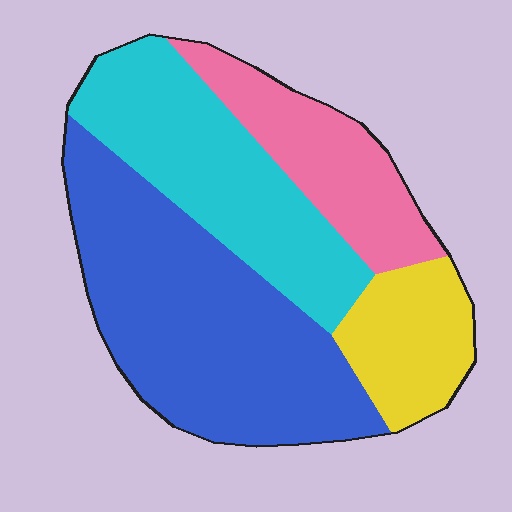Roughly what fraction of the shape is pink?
Pink takes up about one sixth (1/6) of the shape.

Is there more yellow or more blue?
Blue.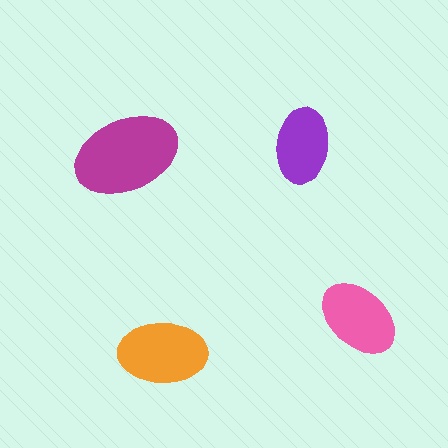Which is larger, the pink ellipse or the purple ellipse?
The pink one.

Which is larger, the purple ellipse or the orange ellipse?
The orange one.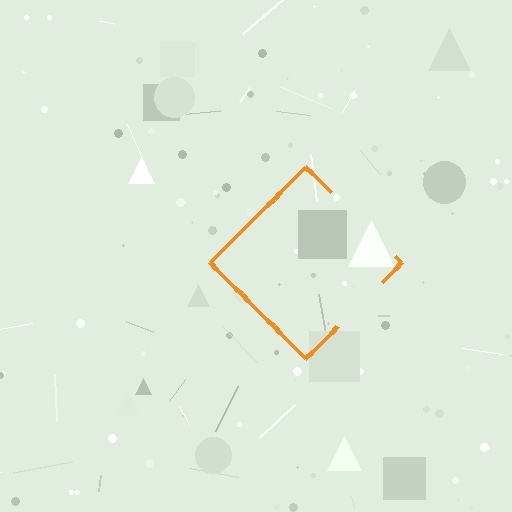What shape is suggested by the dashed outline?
The dashed outline suggests a diamond.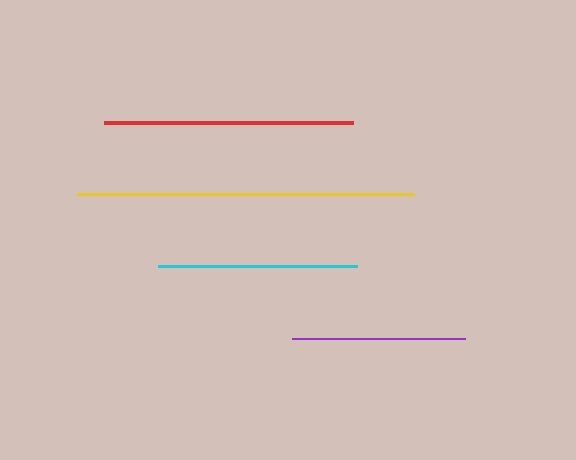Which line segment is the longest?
The yellow line is the longest at approximately 338 pixels.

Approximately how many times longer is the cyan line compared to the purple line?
The cyan line is approximately 1.2 times the length of the purple line.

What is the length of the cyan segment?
The cyan segment is approximately 199 pixels long.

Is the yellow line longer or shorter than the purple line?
The yellow line is longer than the purple line.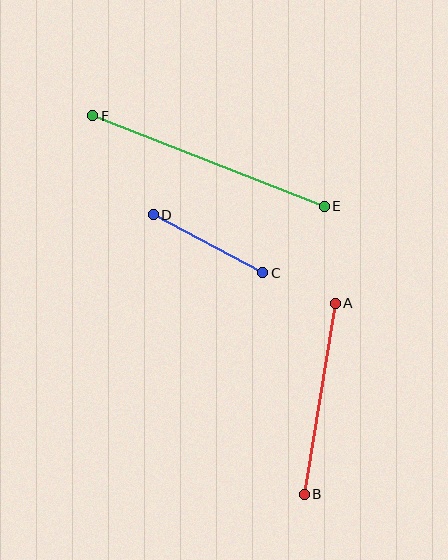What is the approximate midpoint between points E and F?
The midpoint is at approximately (209, 161) pixels.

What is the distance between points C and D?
The distance is approximately 124 pixels.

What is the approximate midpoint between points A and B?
The midpoint is at approximately (320, 399) pixels.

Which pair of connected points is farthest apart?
Points E and F are farthest apart.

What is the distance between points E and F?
The distance is approximately 248 pixels.